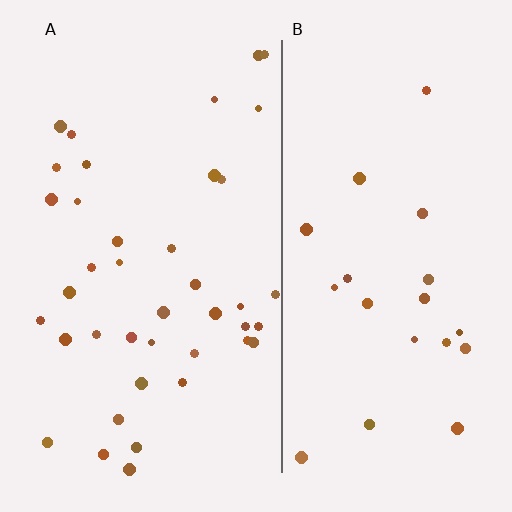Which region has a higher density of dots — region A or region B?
A (the left).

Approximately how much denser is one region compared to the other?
Approximately 1.9× — region A over region B.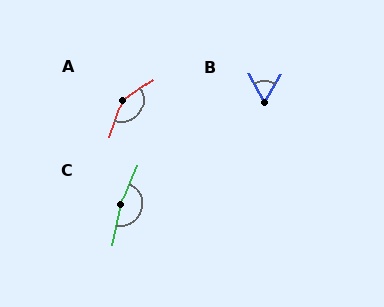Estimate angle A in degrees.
Approximately 145 degrees.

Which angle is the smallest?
B, at approximately 58 degrees.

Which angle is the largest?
C, at approximately 168 degrees.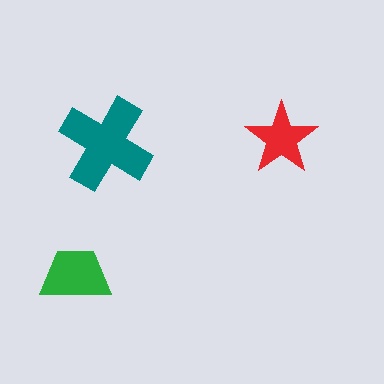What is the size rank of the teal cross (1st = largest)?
1st.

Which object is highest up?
The red star is topmost.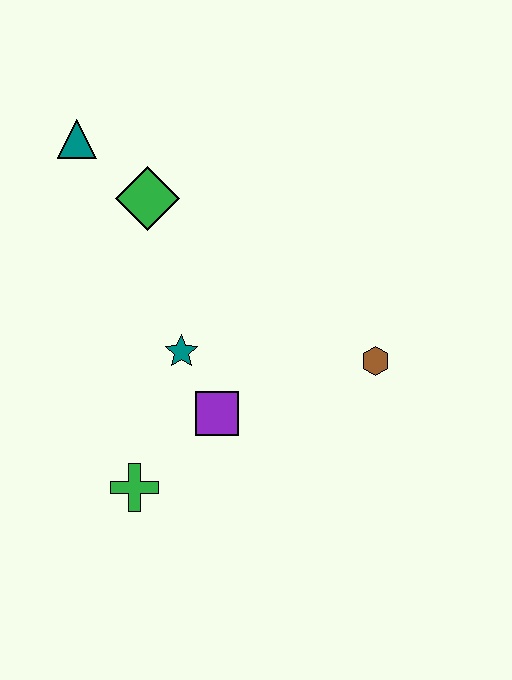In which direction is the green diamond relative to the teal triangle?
The green diamond is to the right of the teal triangle.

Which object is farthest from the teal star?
The teal triangle is farthest from the teal star.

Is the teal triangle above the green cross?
Yes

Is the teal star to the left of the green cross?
No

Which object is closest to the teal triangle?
The green diamond is closest to the teal triangle.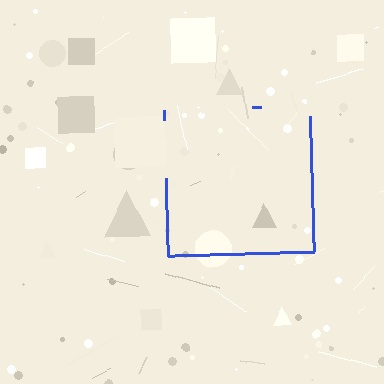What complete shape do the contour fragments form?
The contour fragments form a square.